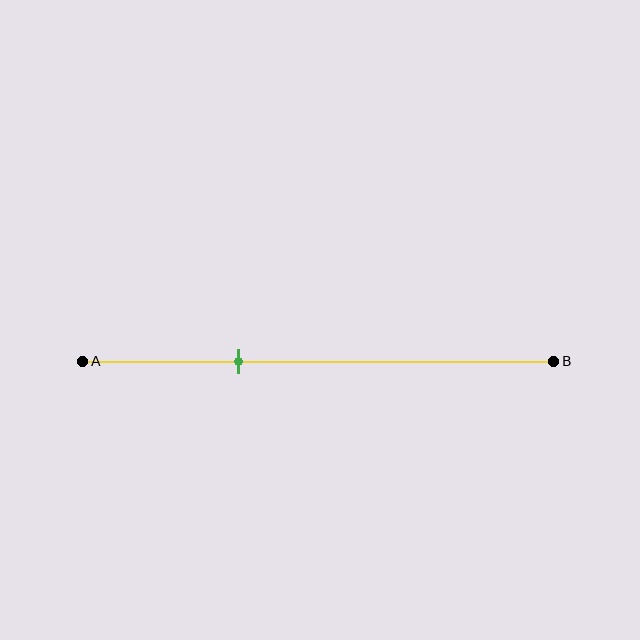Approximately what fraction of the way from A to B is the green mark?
The green mark is approximately 35% of the way from A to B.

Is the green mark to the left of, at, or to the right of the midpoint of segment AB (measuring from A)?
The green mark is to the left of the midpoint of segment AB.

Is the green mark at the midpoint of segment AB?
No, the mark is at about 35% from A, not at the 50% midpoint.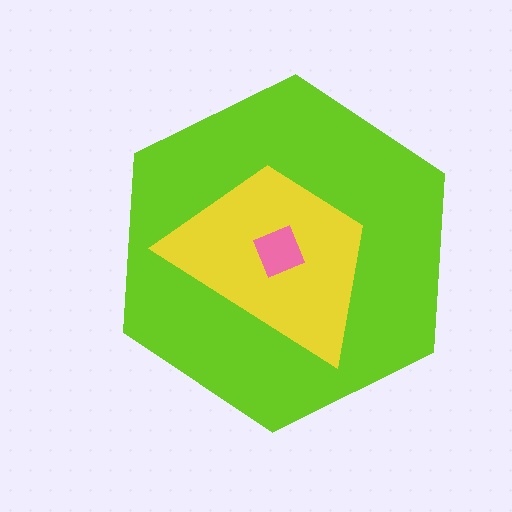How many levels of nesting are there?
3.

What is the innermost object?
The pink diamond.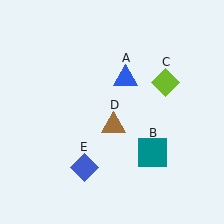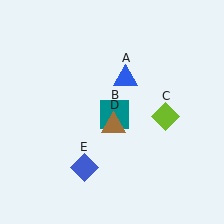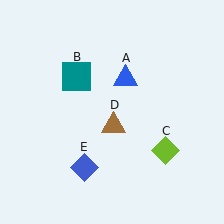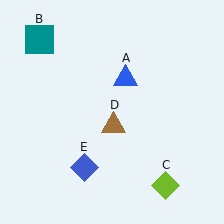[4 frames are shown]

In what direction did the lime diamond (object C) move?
The lime diamond (object C) moved down.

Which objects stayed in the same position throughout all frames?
Blue triangle (object A) and brown triangle (object D) and blue diamond (object E) remained stationary.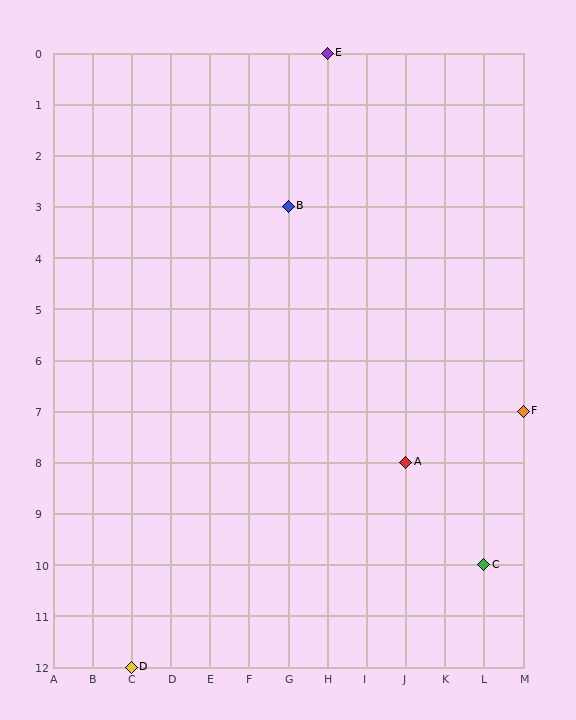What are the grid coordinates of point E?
Point E is at grid coordinates (H, 0).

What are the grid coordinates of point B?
Point B is at grid coordinates (G, 3).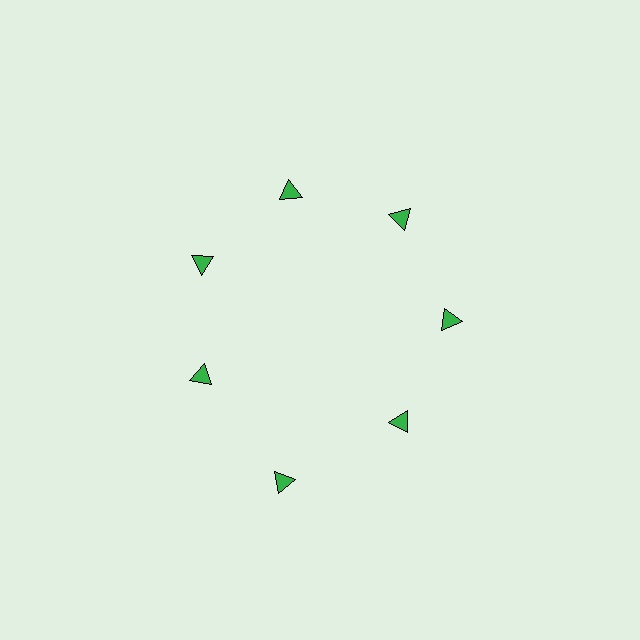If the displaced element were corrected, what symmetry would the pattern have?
It would have 7-fold rotational symmetry — the pattern would map onto itself every 51 degrees.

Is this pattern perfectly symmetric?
No. The 7 green triangles are arranged in a ring, but one element near the 6 o'clock position is pushed outward from the center, breaking the 7-fold rotational symmetry.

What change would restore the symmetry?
The symmetry would be restored by moving it inward, back onto the ring so that all 7 triangles sit at equal angles and equal distance from the center.